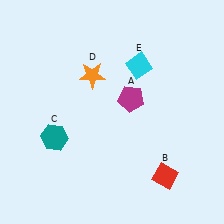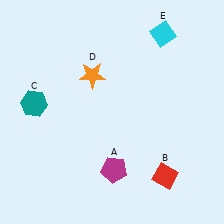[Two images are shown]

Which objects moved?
The objects that moved are: the magenta pentagon (A), the teal hexagon (C), the cyan diamond (E).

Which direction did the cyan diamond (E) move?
The cyan diamond (E) moved up.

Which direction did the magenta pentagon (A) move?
The magenta pentagon (A) moved down.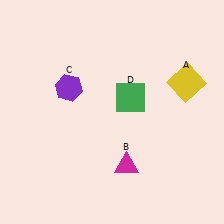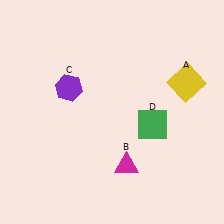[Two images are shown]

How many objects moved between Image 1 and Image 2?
1 object moved between the two images.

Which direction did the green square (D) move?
The green square (D) moved down.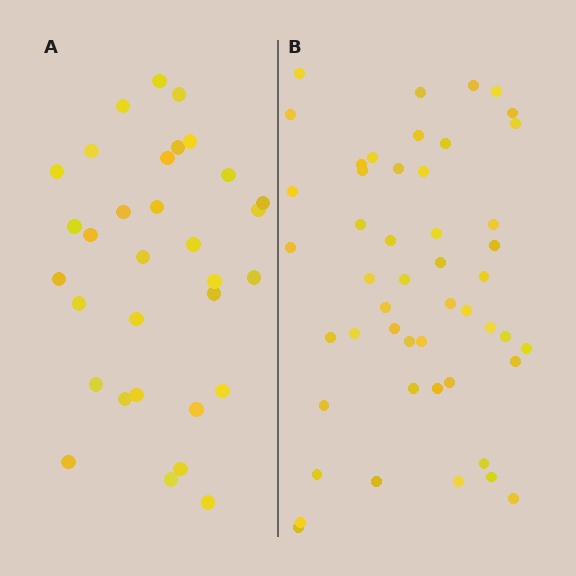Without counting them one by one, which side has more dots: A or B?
Region B (the right region) has more dots.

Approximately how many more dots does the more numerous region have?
Region B has approximately 15 more dots than region A.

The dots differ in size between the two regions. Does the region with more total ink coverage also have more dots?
No. Region A has more total ink coverage because its dots are larger, but region B actually contains more individual dots. Total area can be misleading — the number of items is what matters here.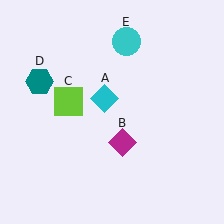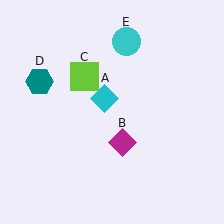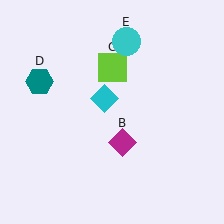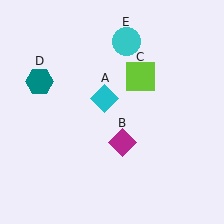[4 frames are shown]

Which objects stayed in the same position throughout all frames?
Cyan diamond (object A) and magenta diamond (object B) and teal hexagon (object D) and cyan circle (object E) remained stationary.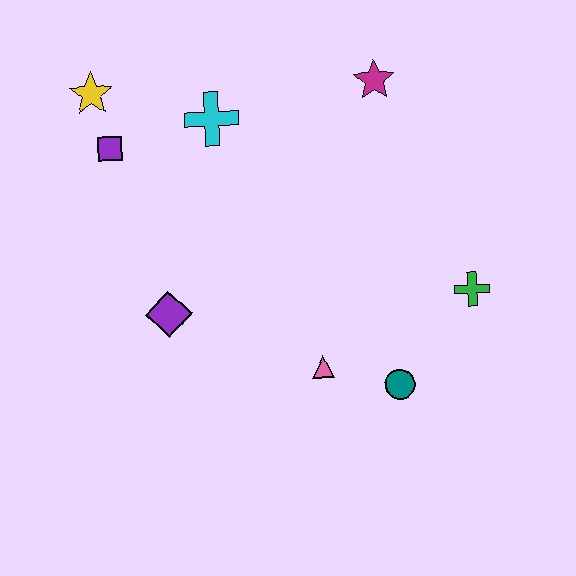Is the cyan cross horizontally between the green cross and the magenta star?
No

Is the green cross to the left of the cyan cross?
No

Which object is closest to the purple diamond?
The pink triangle is closest to the purple diamond.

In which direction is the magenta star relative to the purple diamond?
The magenta star is above the purple diamond.